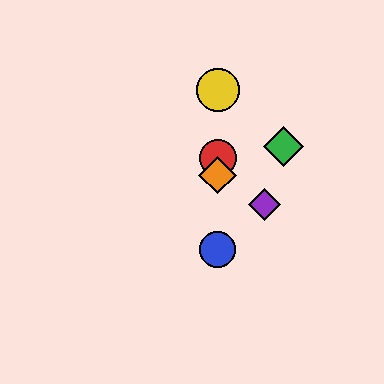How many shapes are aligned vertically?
4 shapes (the red circle, the blue circle, the yellow circle, the orange diamond) are aligned vertically.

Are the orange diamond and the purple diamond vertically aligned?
No, the orange diamond is at x≈218 and the purple diamond is at x≈264.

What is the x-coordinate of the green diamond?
The green diamond is at x≈283.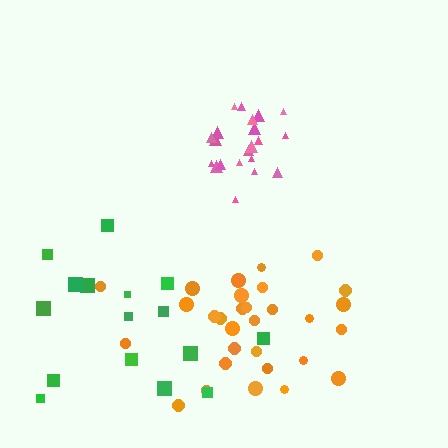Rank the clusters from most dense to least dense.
pink, orange, green.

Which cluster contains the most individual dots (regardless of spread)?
Orange (30).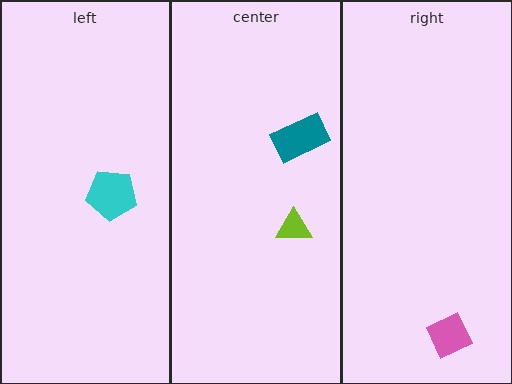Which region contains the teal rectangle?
The center region.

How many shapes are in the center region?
2.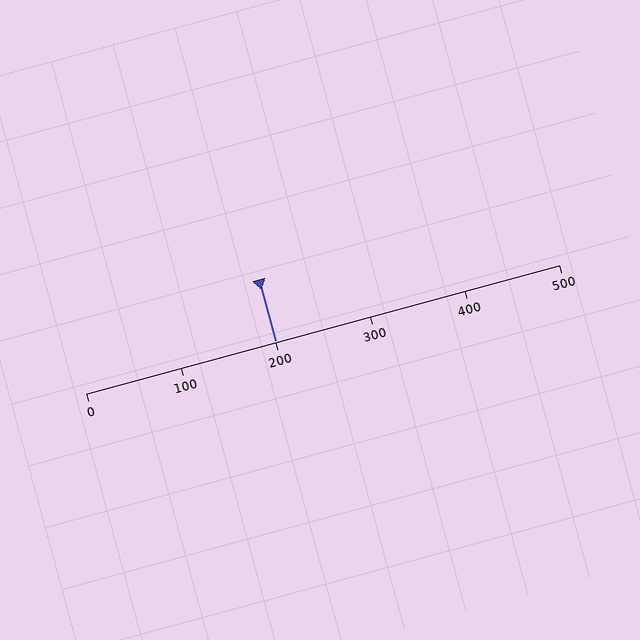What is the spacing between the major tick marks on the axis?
The major ticks are spaced 100 apart.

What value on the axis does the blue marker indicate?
The marker indicates approximately 200.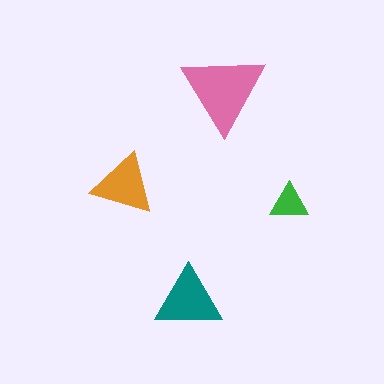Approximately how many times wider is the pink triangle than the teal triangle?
About 1.5 times wider.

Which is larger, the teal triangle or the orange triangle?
The teal one.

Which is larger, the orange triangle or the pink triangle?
The pink one.